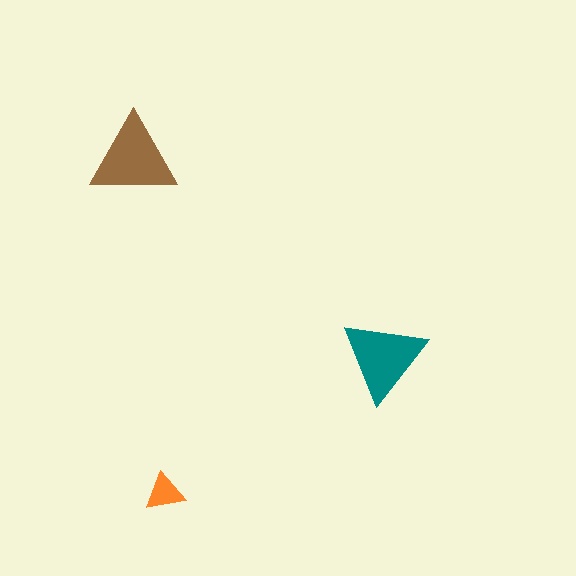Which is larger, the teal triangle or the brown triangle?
The brown one.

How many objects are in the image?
There are 3 objects in the image.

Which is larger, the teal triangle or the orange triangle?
The teal one.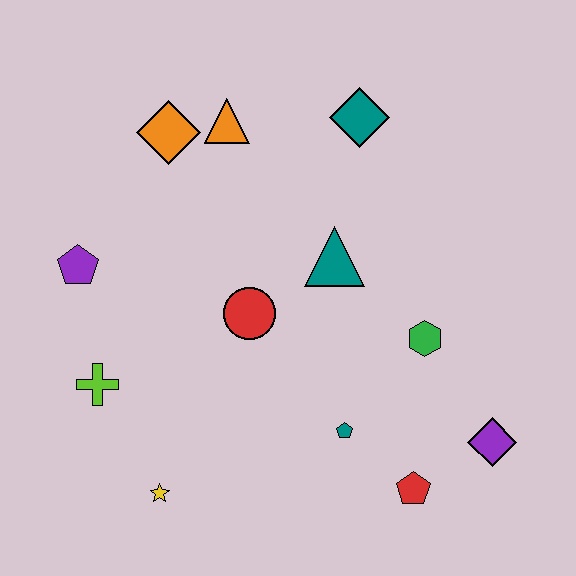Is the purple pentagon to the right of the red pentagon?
No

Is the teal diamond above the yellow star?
Yes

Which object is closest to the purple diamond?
The red pentagon is closest to the purple diamond.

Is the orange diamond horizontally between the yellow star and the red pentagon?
Yes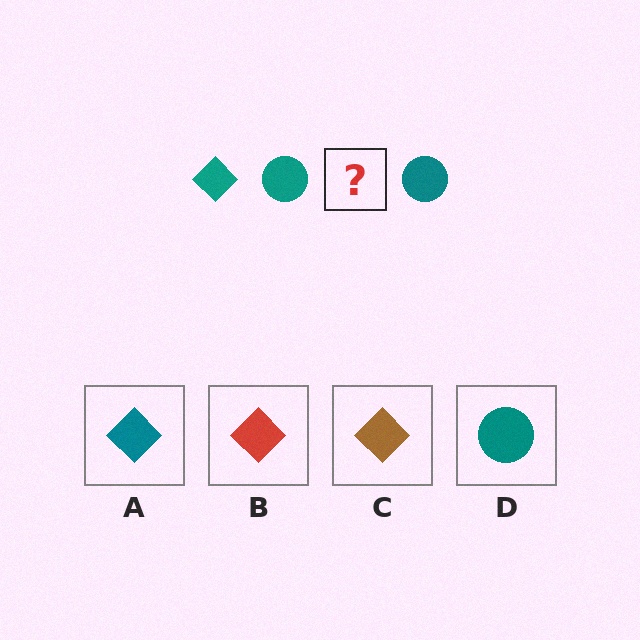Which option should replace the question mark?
Option A.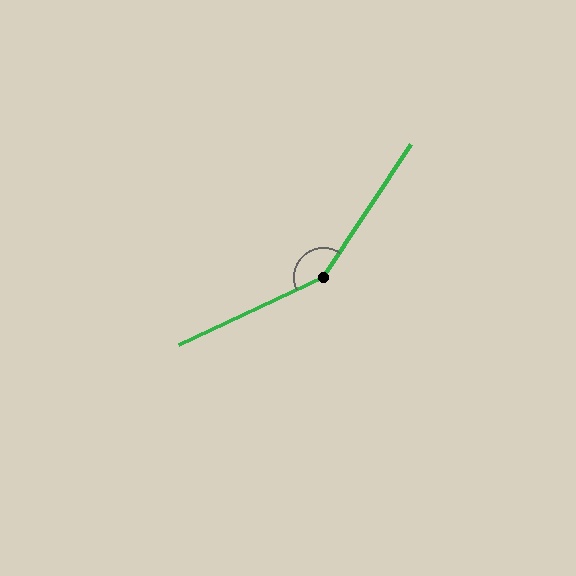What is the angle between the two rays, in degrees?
Approximately 149 degrees.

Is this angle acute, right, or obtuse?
It is obtuse.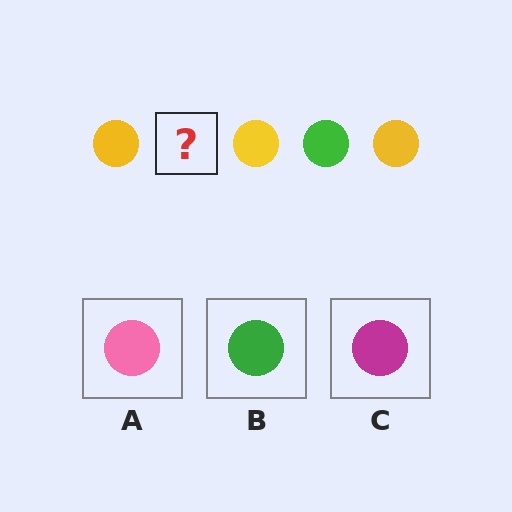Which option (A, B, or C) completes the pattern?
B.